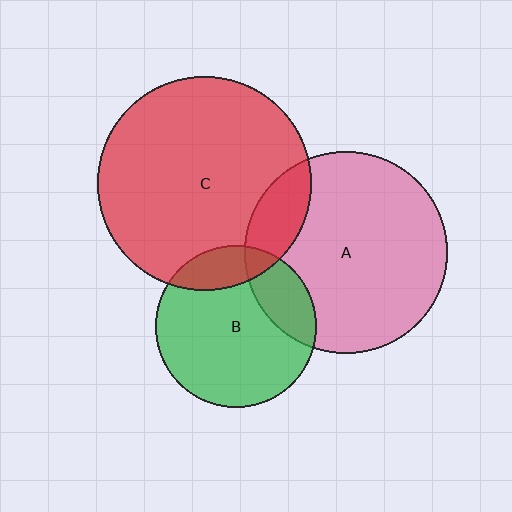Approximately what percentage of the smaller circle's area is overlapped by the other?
Approximately 15%.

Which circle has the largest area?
Circle C (red).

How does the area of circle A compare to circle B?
Approximately 1.6 times.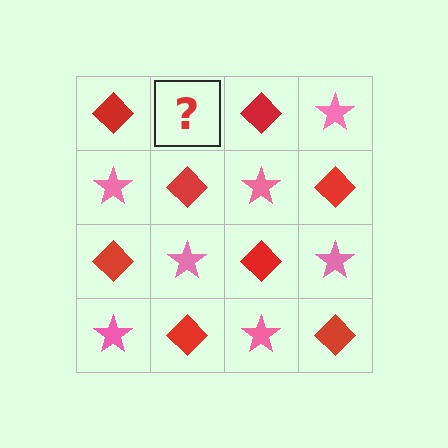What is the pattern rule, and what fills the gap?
The rule is that it alternates red diamond and pink star in a checkerboard pattern. The gap should be filled with a pink star.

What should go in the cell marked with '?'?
The missing cell should contain a pink star.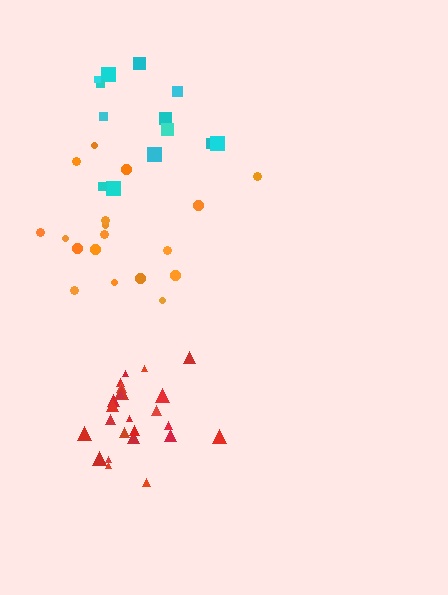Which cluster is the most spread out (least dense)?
Cyan.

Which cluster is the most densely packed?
Red.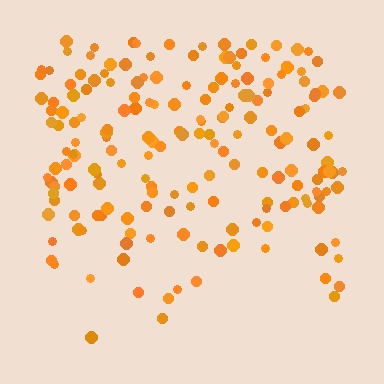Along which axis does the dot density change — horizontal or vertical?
Vertical.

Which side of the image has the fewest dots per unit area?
The bottom.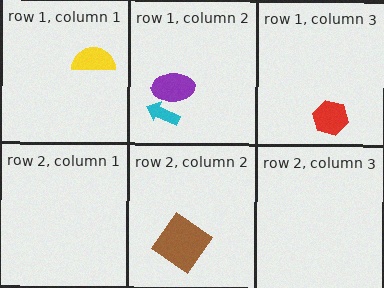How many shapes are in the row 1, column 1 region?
1.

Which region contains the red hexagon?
The row 1, column 3 region.